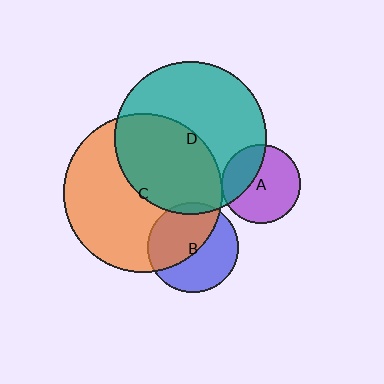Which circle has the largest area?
Circle C (orange).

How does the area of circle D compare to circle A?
Approximately 3.7 times.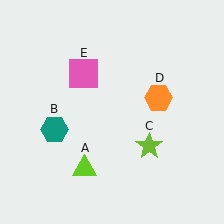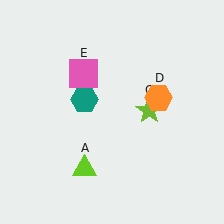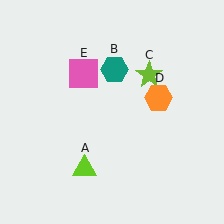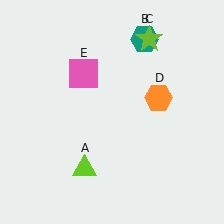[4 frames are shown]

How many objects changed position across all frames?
2 objects changed position: teal hexagon (object B), lime star (object C).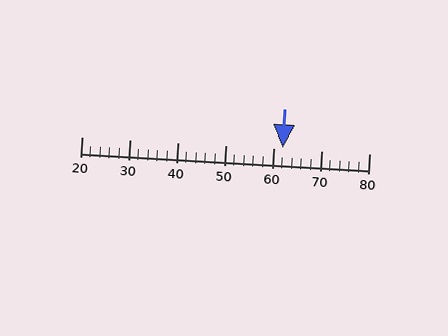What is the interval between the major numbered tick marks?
The major tick marks are spaced 10 units apart.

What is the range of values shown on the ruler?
The ruler shows values from 20 to 80.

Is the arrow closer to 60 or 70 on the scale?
The arrow is closer to 60.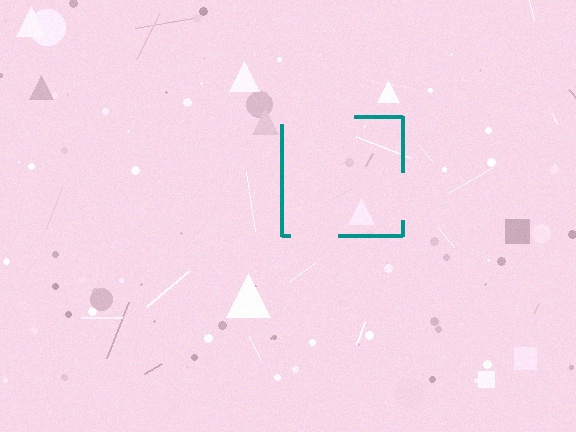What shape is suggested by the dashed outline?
The dashed outline suggests a square.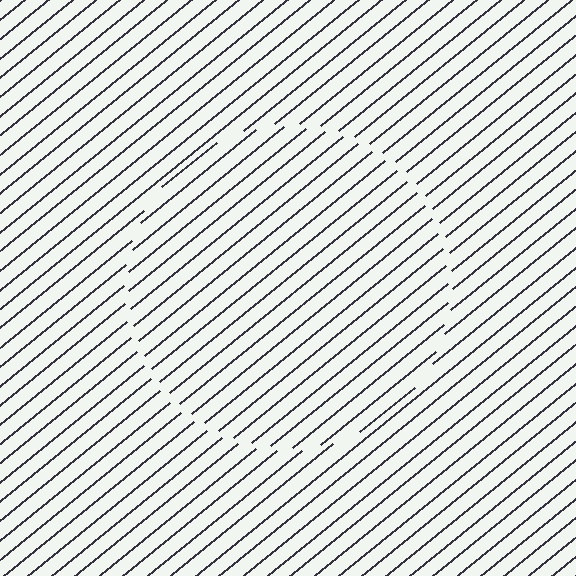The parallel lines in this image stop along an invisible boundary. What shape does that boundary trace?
An illusory circle. The interior of the shape contains the same grating, shifted by half a period — the contour is defined by the phase discontinuity where line-ends from the inner and outer gratings abut.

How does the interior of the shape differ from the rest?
The interior of the shape contains the same grating, shifted by half a period — the contour is defined by the phase discontinuity where line-ends from the inner and outer gratings abut.